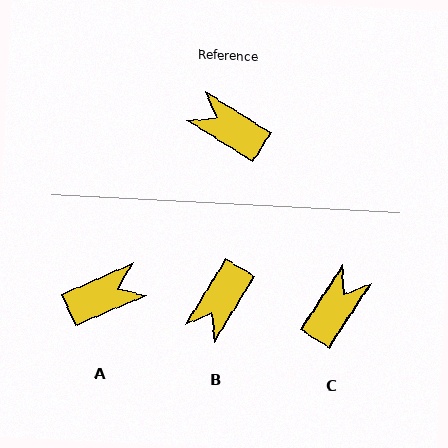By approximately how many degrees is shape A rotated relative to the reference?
Approximately 124 degrees clockwise.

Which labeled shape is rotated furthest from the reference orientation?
A, about 124 degrees away.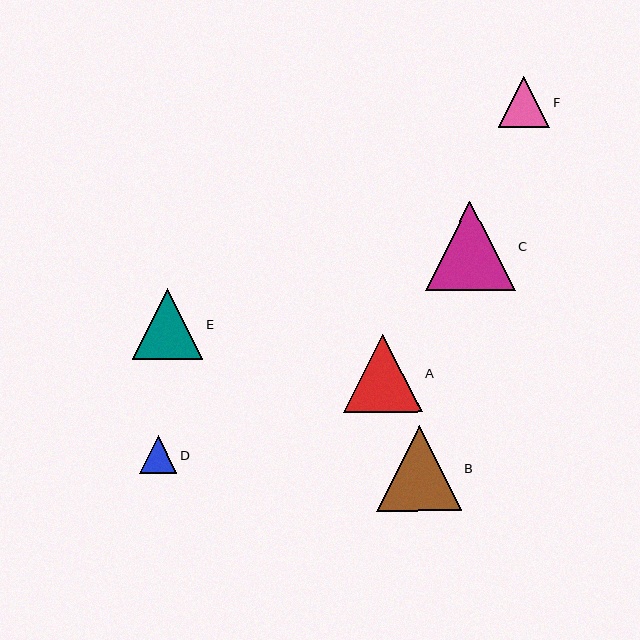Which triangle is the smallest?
Triangle D is the smallest with a size of approximately 38 pixels.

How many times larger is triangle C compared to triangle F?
Triangle C is approximately 1.8 times the size of triangle F.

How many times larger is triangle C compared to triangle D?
Triangle C is approximately 2.4 times the size of triangle D.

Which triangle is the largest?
Triangle C is the largest with a size of approximately 90 pixels.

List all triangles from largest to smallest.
From largest to smallest: C, B, A, E, F, D.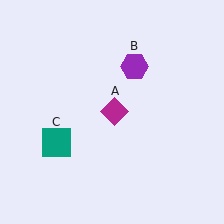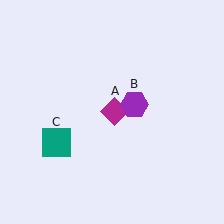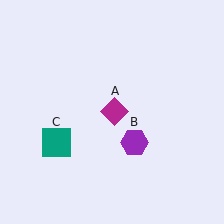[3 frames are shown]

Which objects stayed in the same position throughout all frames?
Magenta diamond (object A) and teal square (object C) remained stationary.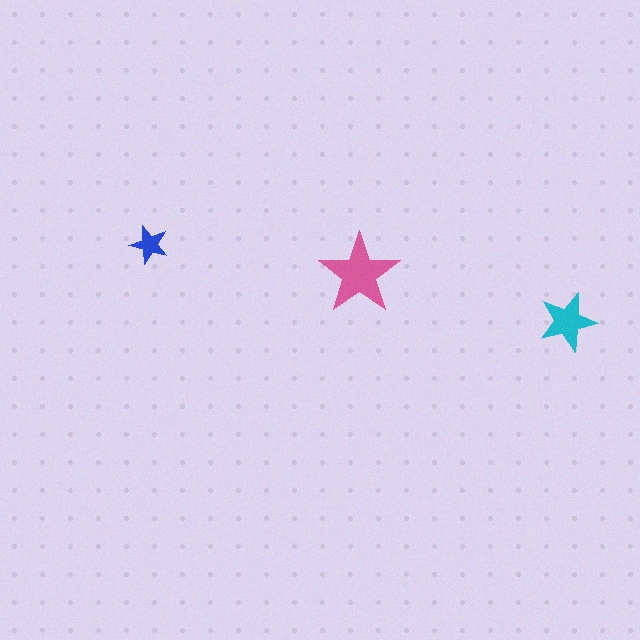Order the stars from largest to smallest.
the pink one, the cyan one, the blue one.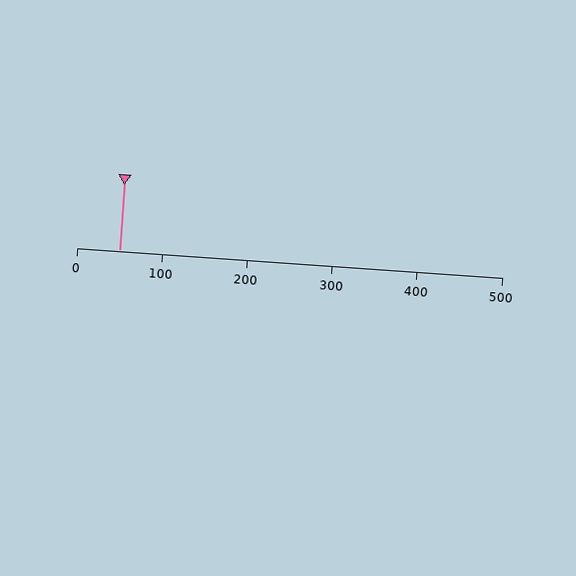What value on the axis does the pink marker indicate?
The marker indicates approximately 50.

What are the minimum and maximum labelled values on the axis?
The axis runs from 0 to 500.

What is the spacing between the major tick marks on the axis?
The major ticks are spaced 100 apart.